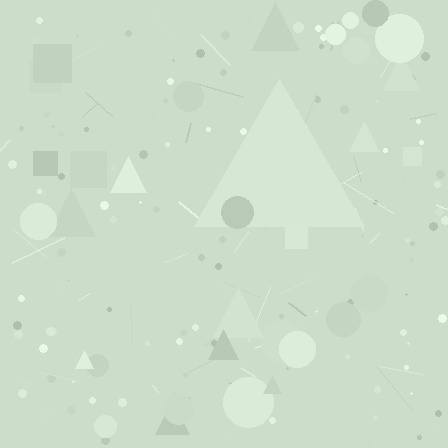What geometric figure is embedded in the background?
A triangle is embedded in the background.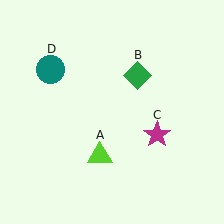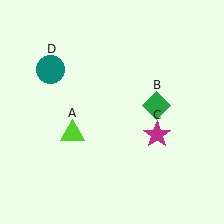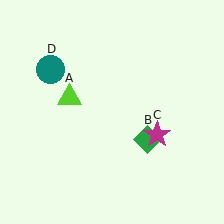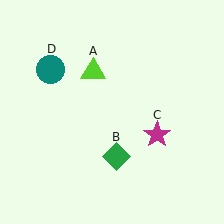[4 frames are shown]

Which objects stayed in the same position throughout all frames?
Magenta star (object C) and teal circle (object D) remained stationary.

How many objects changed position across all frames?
2 objects changed position: lime triangle (object A), green diamond (object B).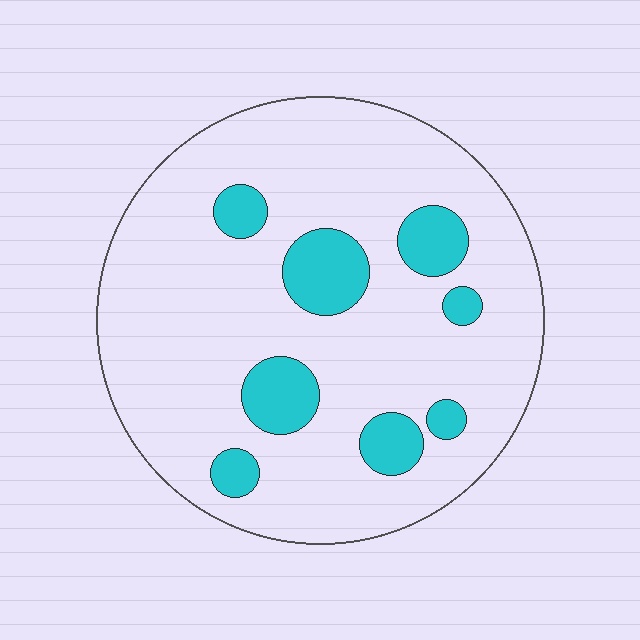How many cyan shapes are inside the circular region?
8.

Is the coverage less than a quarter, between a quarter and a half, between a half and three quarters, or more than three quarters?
Less than a quarter.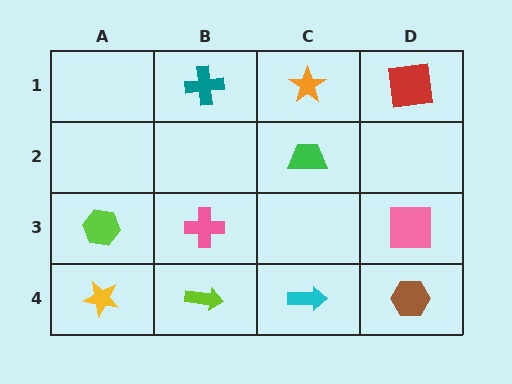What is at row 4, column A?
A yellow star.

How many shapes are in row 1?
3 shapes.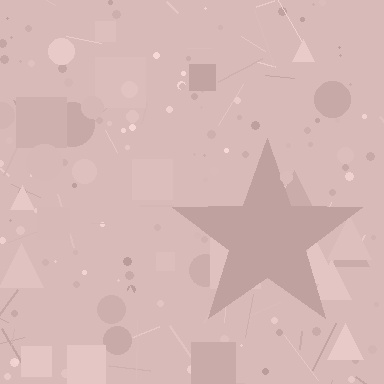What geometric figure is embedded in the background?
A star is embedded in the background.